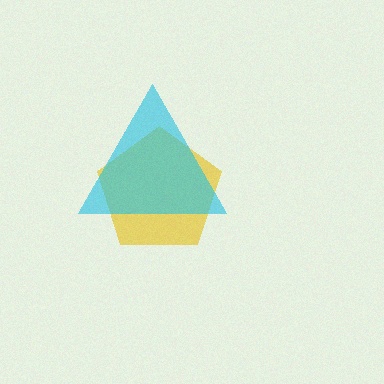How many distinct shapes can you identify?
There are 2 distinct shapes: a yellow pentagon, a cyan triangle.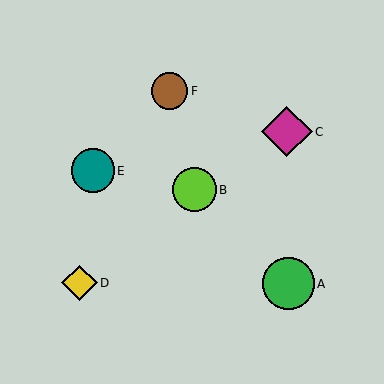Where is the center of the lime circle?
The center of the lime circle is at (194, 190).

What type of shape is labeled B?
Shape B is a lime circle.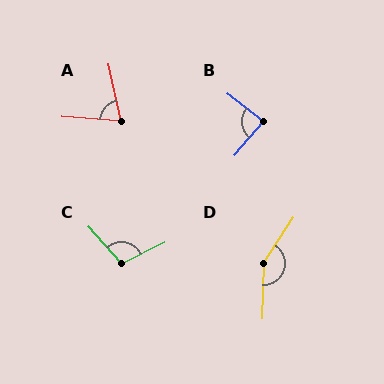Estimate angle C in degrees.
Approximately 106 degrees.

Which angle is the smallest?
A, at approximately 73 degrees.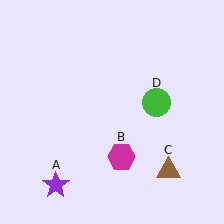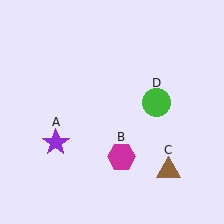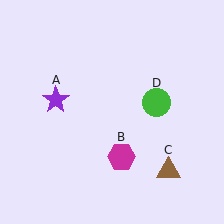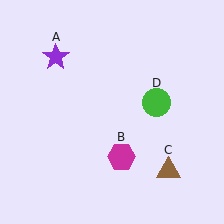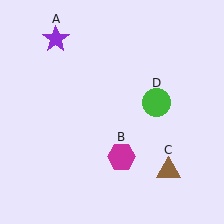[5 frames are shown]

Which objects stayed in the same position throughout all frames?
Magenta hexagon (object B) and brown triangle (object C) and green circle (object D) remained stationary.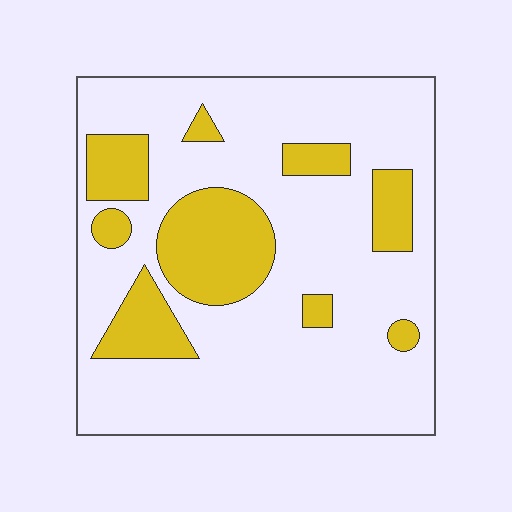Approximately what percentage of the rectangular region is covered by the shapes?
Approximately 25%.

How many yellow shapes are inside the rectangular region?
9.